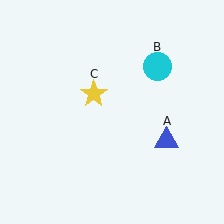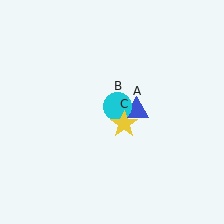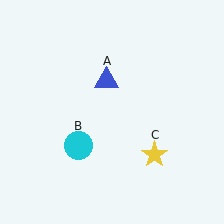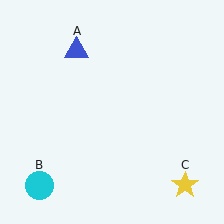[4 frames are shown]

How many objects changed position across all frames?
3 objects changed position: blue triangle (object A), cyan circle (object B), yellow star (object C).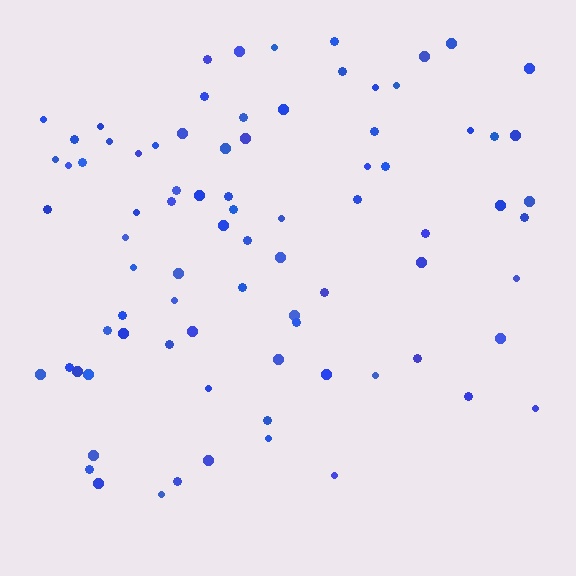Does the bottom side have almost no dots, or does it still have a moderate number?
Still a moderate number, just noticeably fewer than the top.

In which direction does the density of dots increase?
From bottom to top, with the top side densest.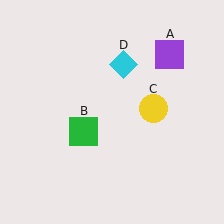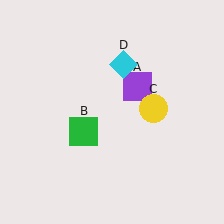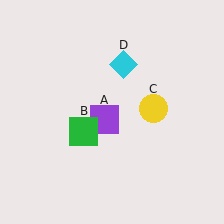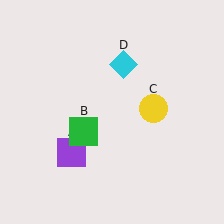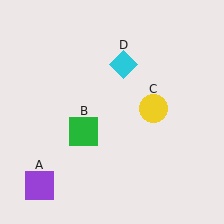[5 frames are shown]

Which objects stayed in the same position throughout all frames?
Green square (object B) and yellow circle (object C) and cyan diamond (object D) remained stationary.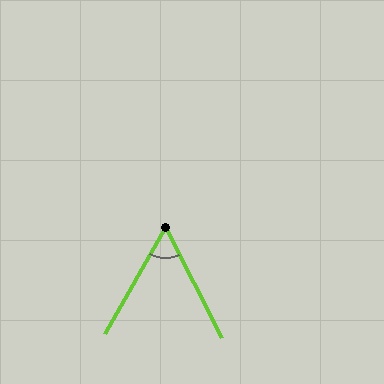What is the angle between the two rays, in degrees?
Approximately 57 degrees.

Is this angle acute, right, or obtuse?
It is acute.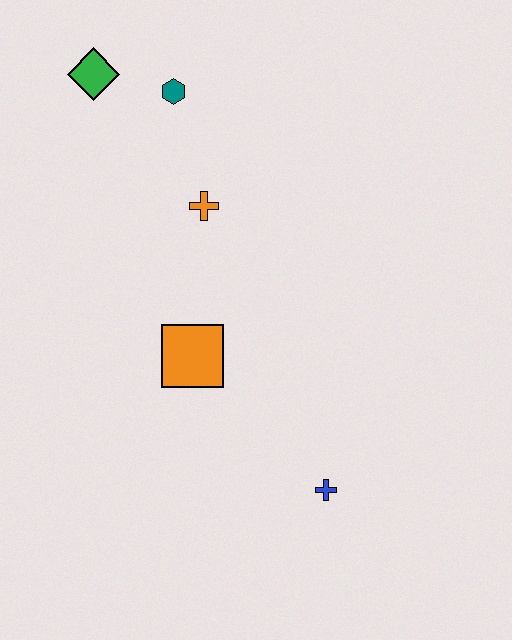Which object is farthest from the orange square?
The green diamond is farthest from the orange square.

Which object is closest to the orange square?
The orange cross is closest to the orange square.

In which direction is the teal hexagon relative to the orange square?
The teal hexagon is above the orange square.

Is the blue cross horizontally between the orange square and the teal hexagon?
No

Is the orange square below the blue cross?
No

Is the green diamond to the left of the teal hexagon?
Yes